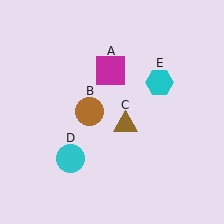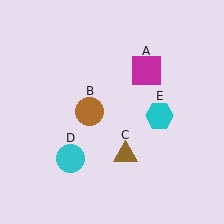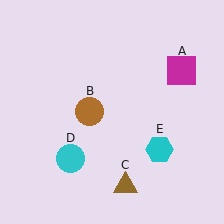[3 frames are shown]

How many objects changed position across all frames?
3 objects changed position: magenta square (object A), brown triangle (object C), cyan hexagon (object E).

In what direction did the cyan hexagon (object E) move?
The cyan hexagon (object E) moved down.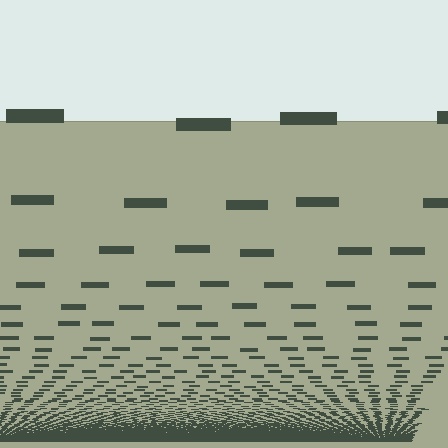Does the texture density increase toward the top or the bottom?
Density increases toward the bottom.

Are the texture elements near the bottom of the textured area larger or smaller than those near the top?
Smaller. The gradient is inverted — elements near the bottom are smaller and denser.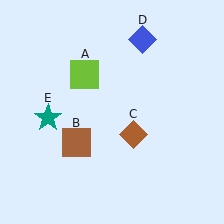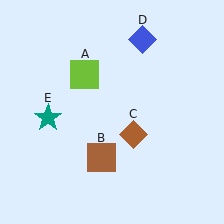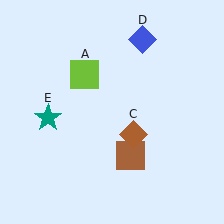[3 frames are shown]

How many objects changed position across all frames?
1 object changed position: brown square (object B).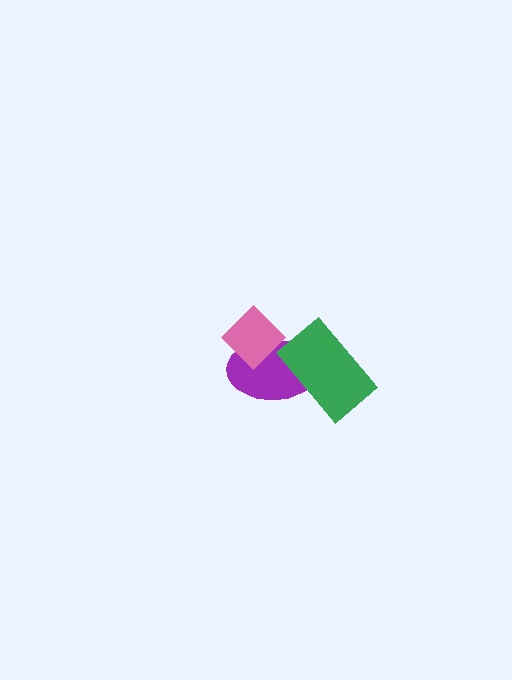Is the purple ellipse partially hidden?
Yes, it is partially covered by another shape.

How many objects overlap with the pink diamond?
1 object overlaps with the pink diamond.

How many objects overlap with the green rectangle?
1 object overlaps with the green rectangle.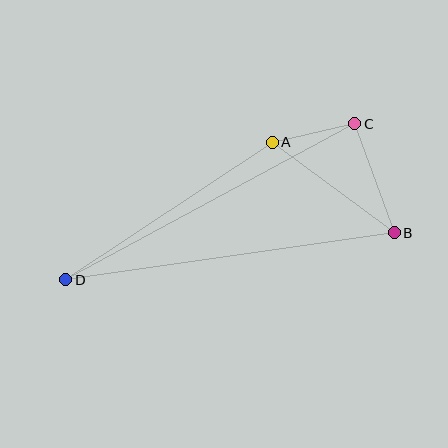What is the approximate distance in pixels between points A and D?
The distance between A and D is approximately 248 pixels.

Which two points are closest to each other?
Points A and C are closest to each other.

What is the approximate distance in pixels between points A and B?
The distance between A and B is approximately 152 pixels.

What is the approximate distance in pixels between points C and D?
The distance between C and D is approximately 328 pixels.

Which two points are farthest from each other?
Points B and D are farthest from each other.